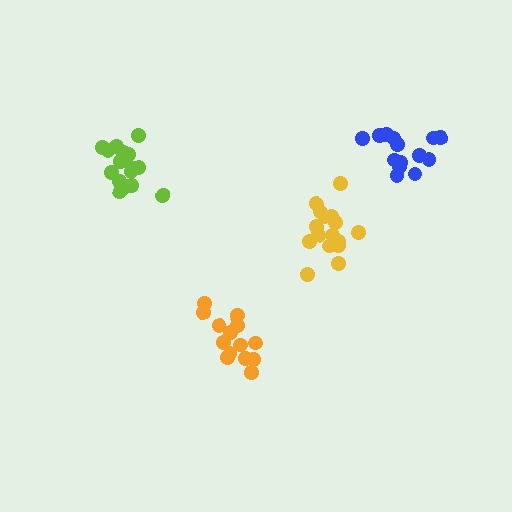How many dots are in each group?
Group 1: 16 dots, Group 2: 14 dots, Group 3: 18 dots, Group 4: 14 dots (62 total).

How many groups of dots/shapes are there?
There are 4 groups.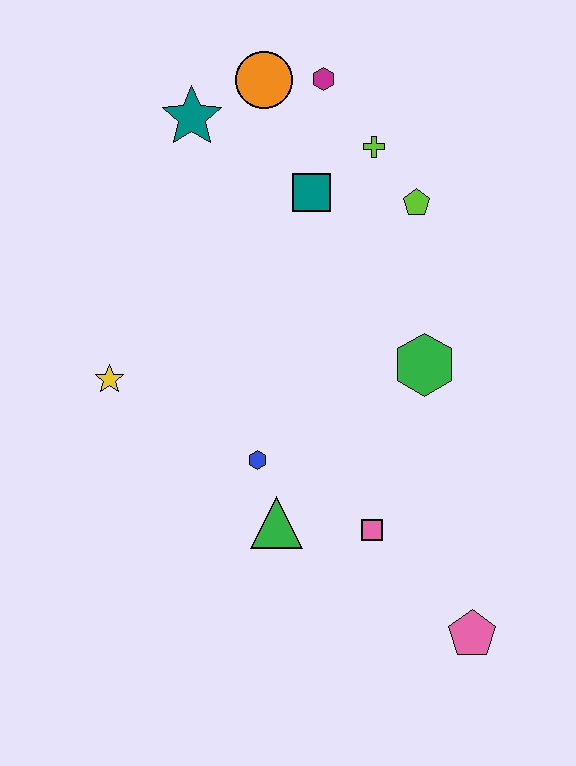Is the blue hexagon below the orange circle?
Yes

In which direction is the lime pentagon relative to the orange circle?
The lime pentagon is to the right of the orange circle.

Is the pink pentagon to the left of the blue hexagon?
No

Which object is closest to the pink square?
The green triangle is closest to the pink square.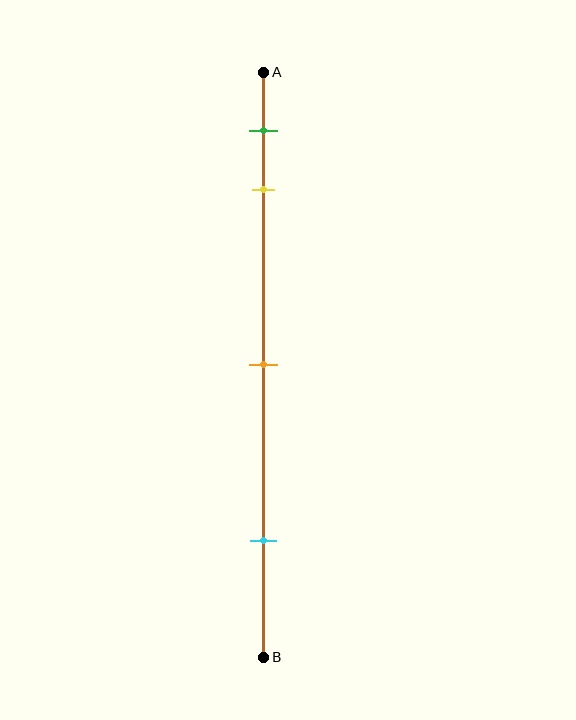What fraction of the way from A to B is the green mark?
The green mark is approximately 10% (0.1) of the way from A to B.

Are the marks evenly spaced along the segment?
No, the marks are not evenly spaced.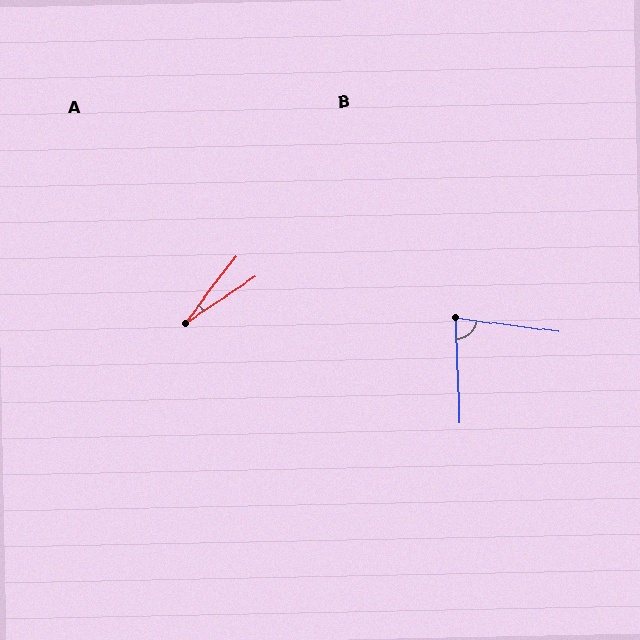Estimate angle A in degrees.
Approximately 19 degrees.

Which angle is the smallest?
A, at approximately 19 degrees.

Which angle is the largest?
B, at approximately 81 degrees.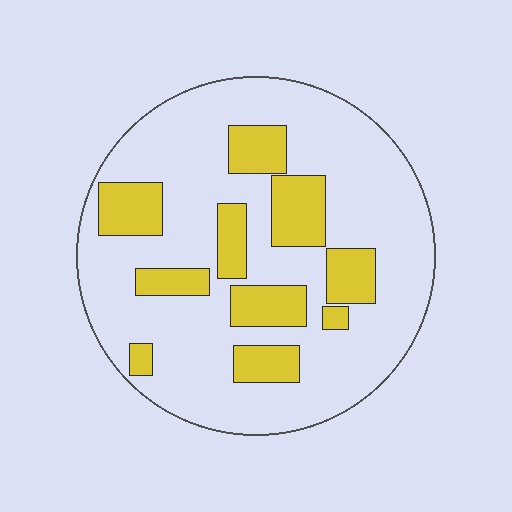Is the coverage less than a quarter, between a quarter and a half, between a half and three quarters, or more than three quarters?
Less than a quarter.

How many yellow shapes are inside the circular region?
10.